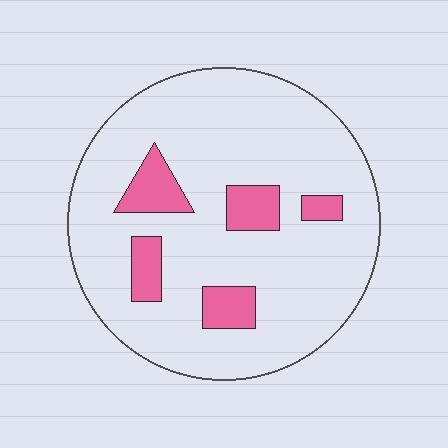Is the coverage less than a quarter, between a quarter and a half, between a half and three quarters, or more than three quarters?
Less than a quarter.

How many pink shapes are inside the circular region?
5.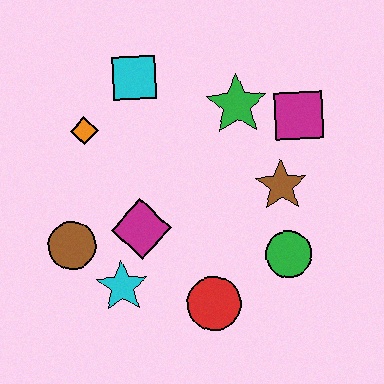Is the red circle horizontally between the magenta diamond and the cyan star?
No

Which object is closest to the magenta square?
The green star is closest to the magenta square.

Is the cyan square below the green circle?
No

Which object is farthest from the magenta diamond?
The magenta square is farthest from the magenta diamond.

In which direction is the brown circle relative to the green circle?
The brown circle is to the left of the green circle.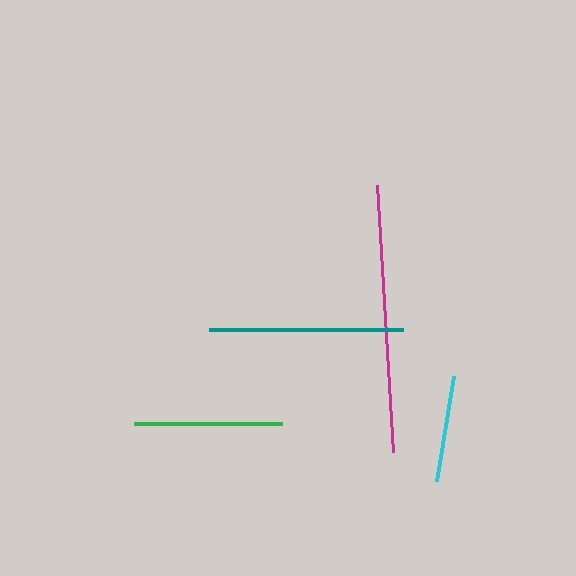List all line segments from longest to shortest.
From longest to shortest: magenta, teal, green, cyan.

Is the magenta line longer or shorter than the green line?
The magenta line is longer than the green line.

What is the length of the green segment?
The green segment is approximately 148 pixels long.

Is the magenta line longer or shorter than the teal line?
The magenta line is longer than the teal line.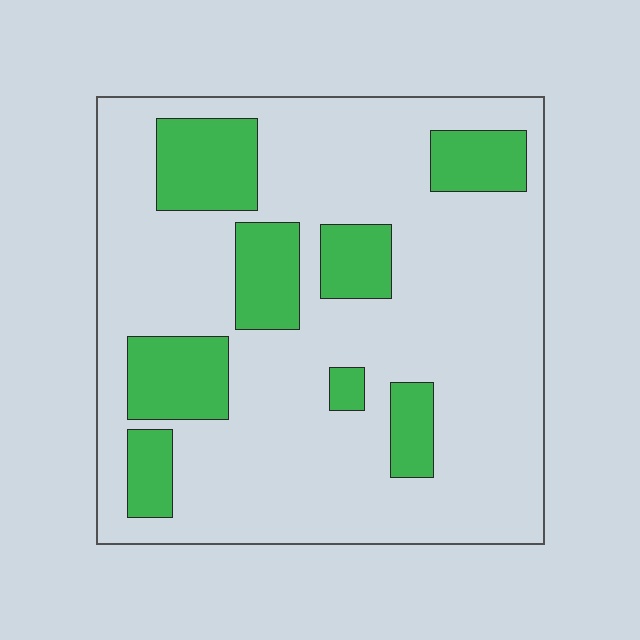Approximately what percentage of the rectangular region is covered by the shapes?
Approximately 25%.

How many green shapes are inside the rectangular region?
8.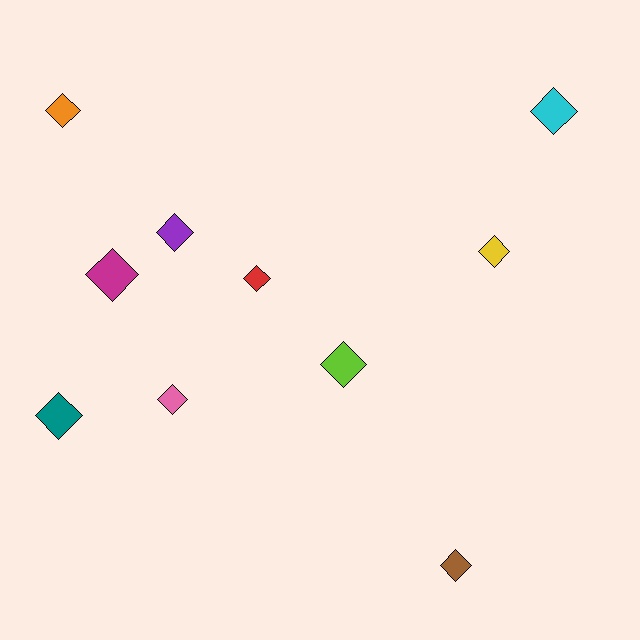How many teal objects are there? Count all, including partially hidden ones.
There is 1 teal object.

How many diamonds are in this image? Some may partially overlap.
There are 10 diamonds.